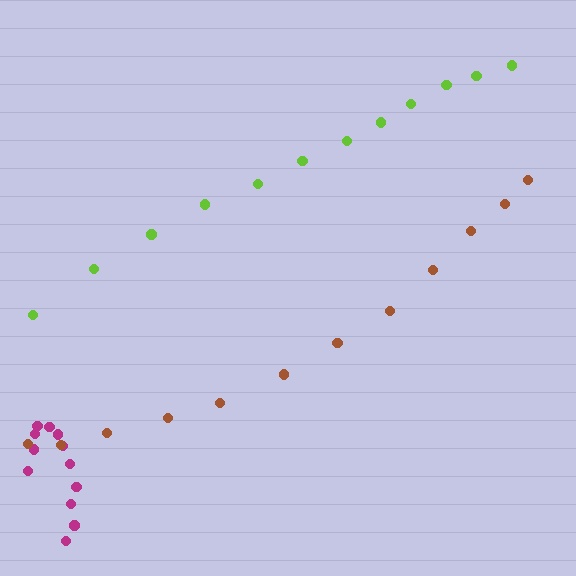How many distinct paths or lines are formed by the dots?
There are 3 distinct paths.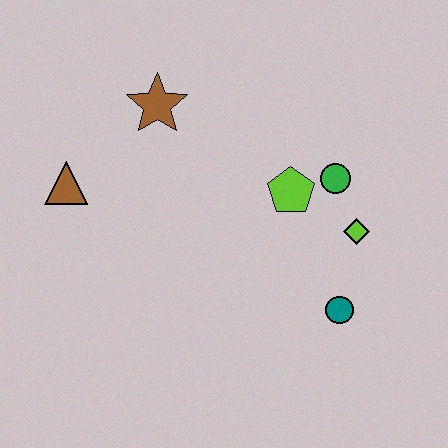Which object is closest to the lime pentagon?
The green circle is closest to the lime pentagon.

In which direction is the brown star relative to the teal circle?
The brown star is above the teal circle.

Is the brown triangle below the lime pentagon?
No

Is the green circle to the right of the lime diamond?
No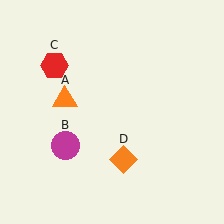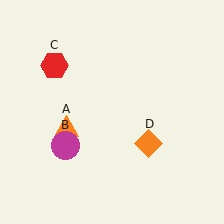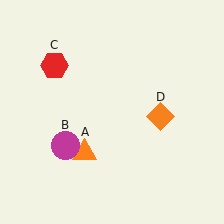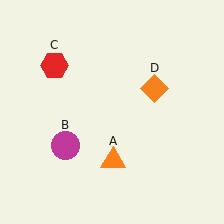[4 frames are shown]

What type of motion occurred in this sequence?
The orange triangle (object A), orange diamond (object D) rotated counterclockwise around the center of the scene.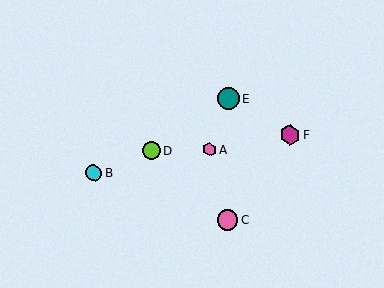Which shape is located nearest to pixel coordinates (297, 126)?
The magenta hexagon (labeled F) at (290, 135) is nearest to that location.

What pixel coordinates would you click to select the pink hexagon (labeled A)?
Click at (209, 149) to select the pink hexagon A.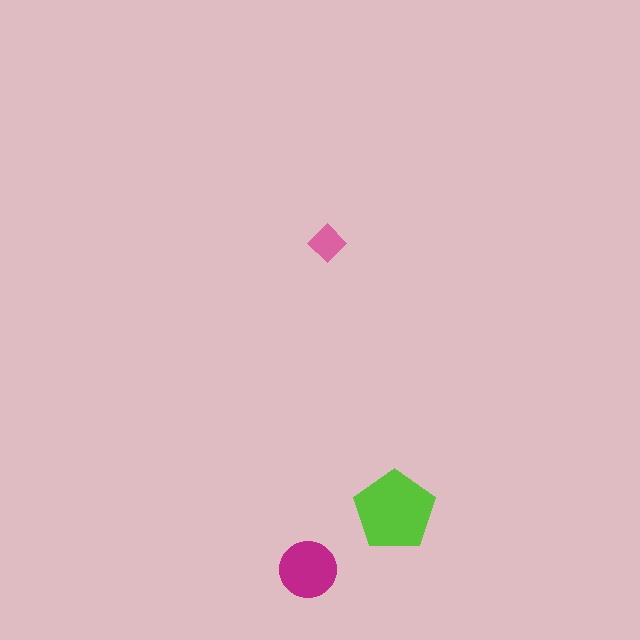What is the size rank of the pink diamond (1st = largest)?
3rd.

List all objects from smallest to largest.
The pink diamond, the magenta circle, the lime pentagon.